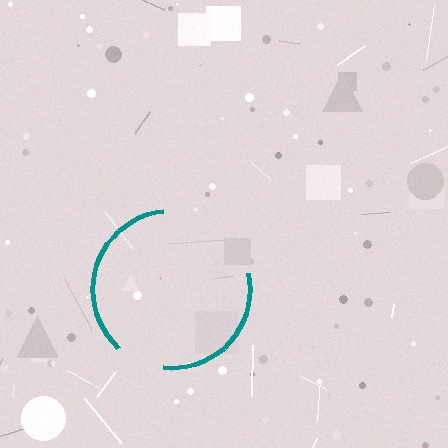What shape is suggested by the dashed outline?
The dashed outline suggests a circle.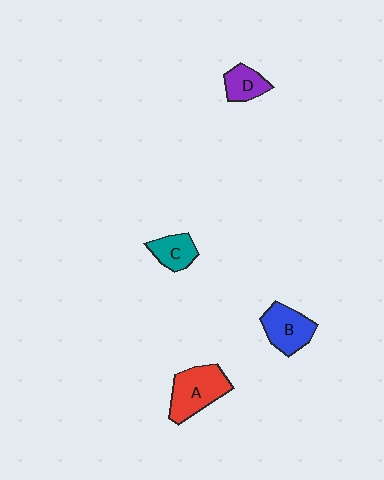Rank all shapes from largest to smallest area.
From largest to smallest: A (red), B (blue), C (teal), D (purple).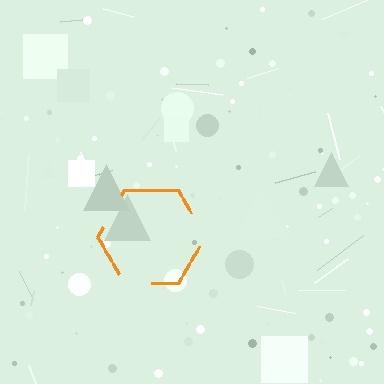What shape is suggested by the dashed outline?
The dashed outline suggests a hexagon.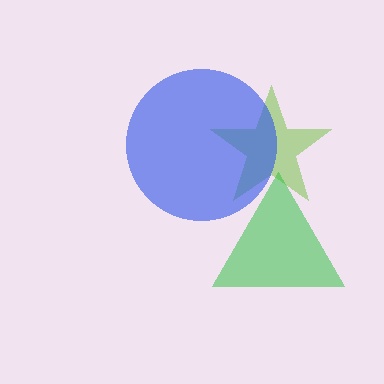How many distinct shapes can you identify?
There are 3 distinct shapes: a lime star, a blue circle, a green triangle.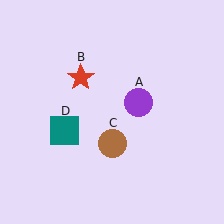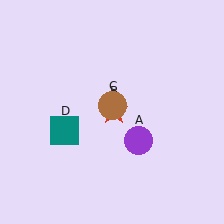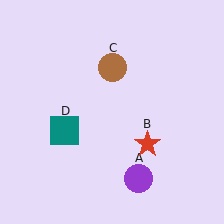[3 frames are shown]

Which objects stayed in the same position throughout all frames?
Teal square (object D) remained stationary.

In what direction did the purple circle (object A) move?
The purple circle (object A) moved down.